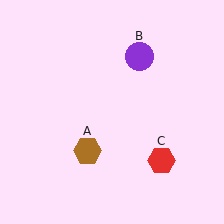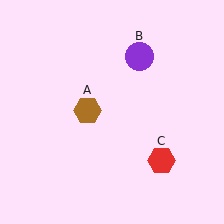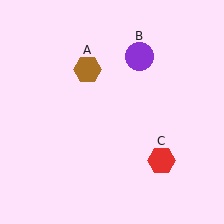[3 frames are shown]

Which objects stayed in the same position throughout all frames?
Purple circle (object B) and red hexagon (object C) remained stationary.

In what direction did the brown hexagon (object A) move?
The brown hexagon (object A) moved up.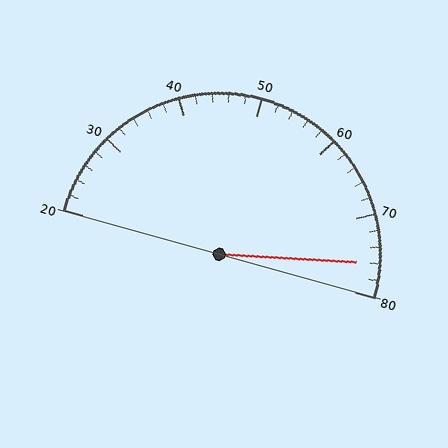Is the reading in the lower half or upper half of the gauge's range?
The reading is in the upper half of the range (20 to 80).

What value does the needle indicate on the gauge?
The needle indicates approximately 76.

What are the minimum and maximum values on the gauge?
The gauge ranges from 20 to 80.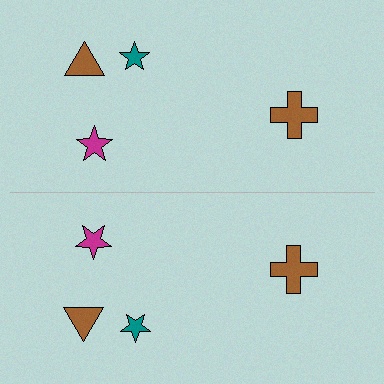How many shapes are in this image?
There are 8 shapes in this image.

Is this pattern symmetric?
Yes, this pattern has bilateral (reflection) symmetry.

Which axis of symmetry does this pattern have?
The pattern has a horizontal axis of symmetry running through the center of the image.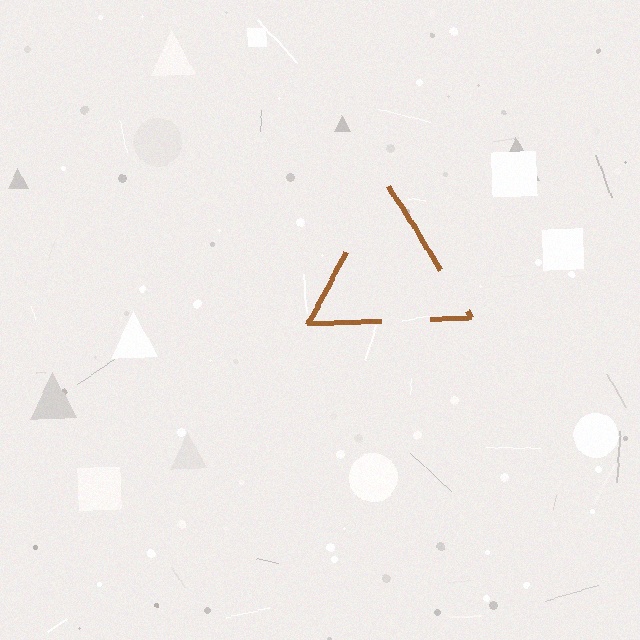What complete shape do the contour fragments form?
The contour fragments form a triangle.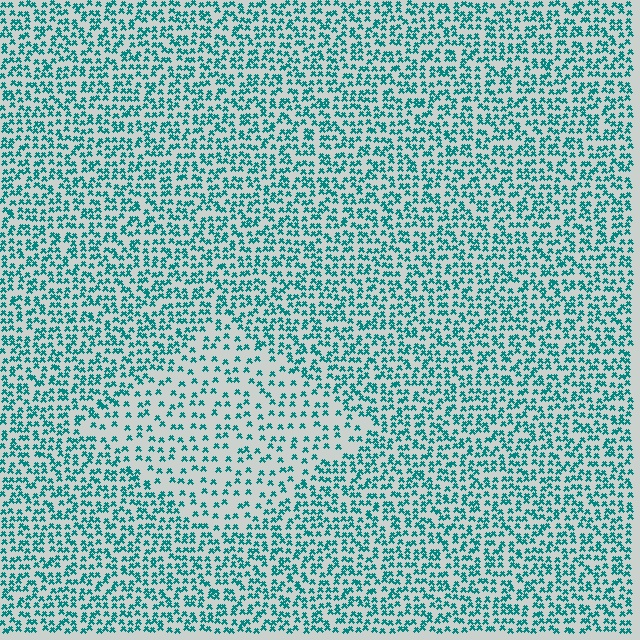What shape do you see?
I see a diamond.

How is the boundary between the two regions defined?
The boundary is defined by a change in element density (approximately 2.0x ratio). All elements are the same color, size, and shape.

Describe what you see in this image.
The image contains small teal elements arranged at two different densities. A diamond-shaped region is visible where the elements are less densely packed than the surrounding area.